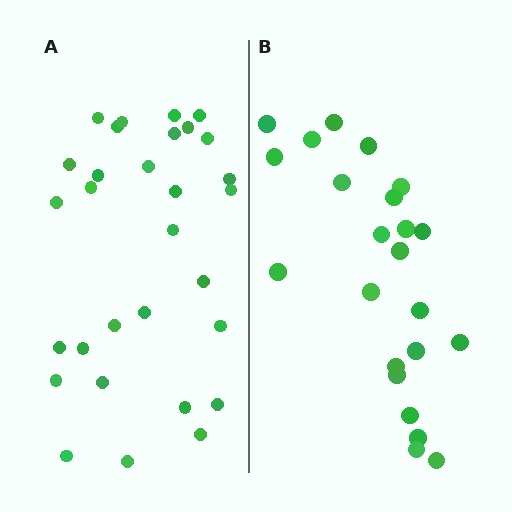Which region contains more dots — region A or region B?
Region A (the left region) has more dots.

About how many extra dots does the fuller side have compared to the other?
Region A has roughly 8 or so more dots than region B.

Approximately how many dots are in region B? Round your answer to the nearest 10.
About 20 dots. (The exact count is 23, which rounds to 20.)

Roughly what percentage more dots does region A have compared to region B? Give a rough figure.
About 30% more.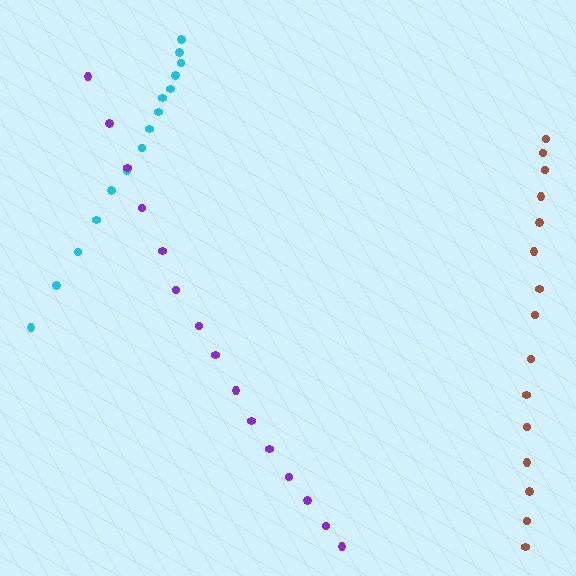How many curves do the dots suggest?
There are 3 distinct paths.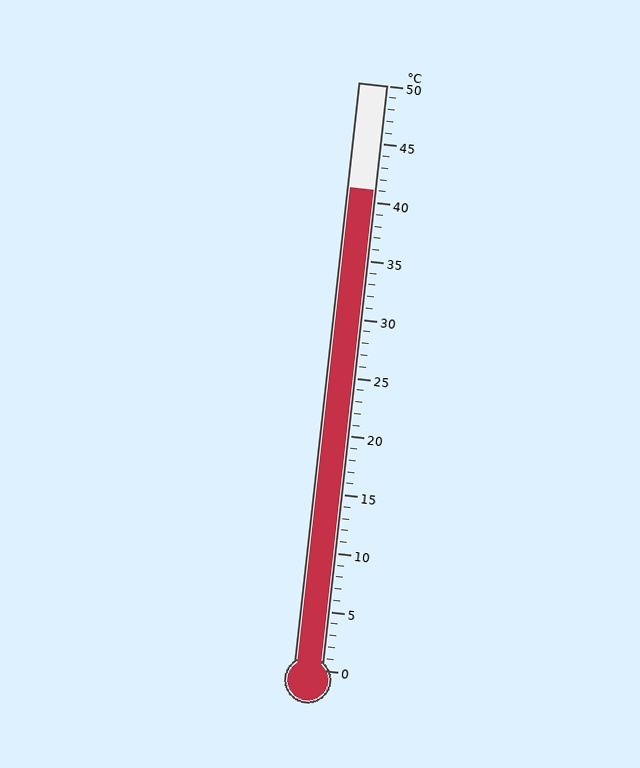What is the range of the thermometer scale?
The thermometer scale ranges from 0°C to 50°C.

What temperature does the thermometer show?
The thermometer shows approximately 41°C.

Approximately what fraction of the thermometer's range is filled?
The thermometer is filled to approximately 80% of its range.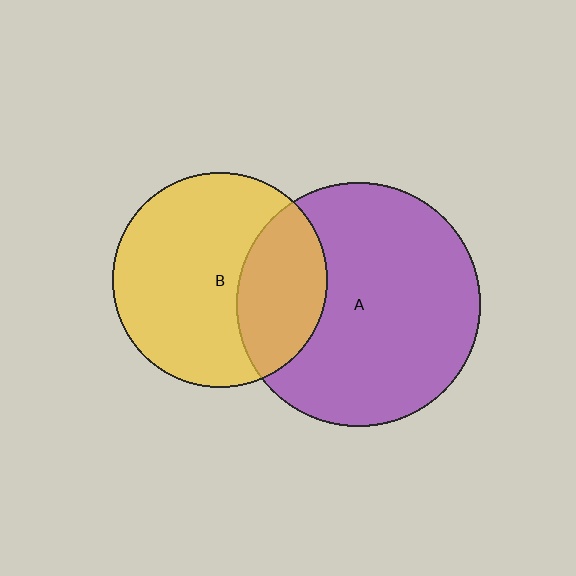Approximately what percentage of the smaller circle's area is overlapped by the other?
Approximately 30%.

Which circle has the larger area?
Circle A (purple).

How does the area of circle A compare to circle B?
Approximately 1.3 times.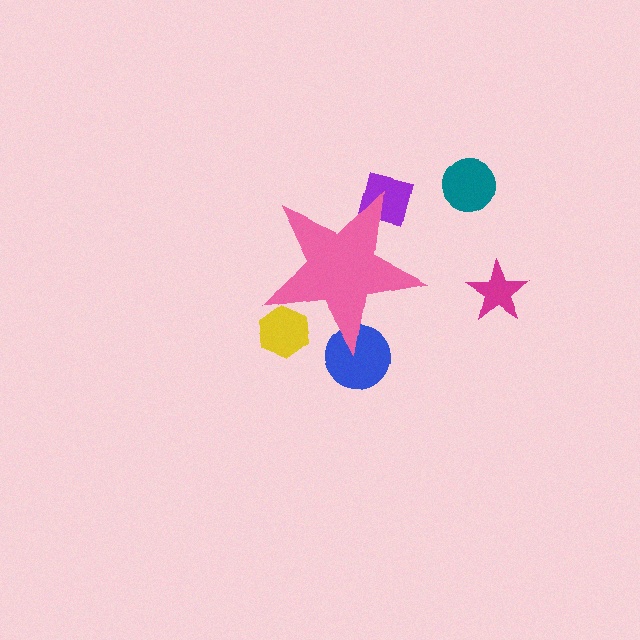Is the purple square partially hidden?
Yes, the purple square is partially hidden behind the pink star.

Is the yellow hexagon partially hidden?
Yes, the yellow hexagon is partially hidden behind the pink star.